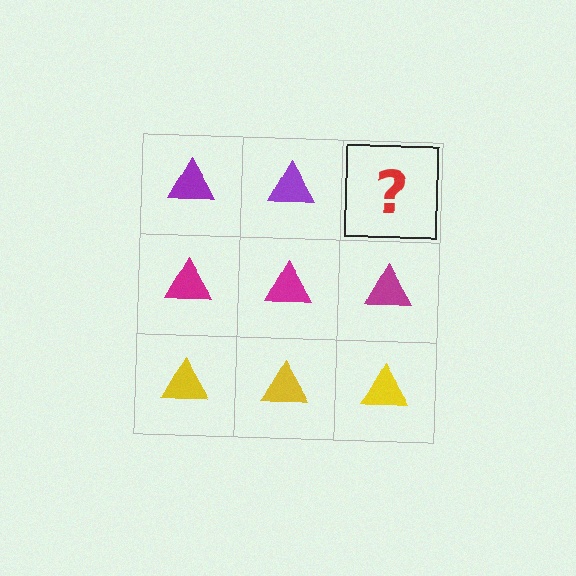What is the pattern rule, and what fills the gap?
The rule is that each row has a consistent color. The gap should be filled with a purple triangle.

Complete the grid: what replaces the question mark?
The question mark should be replaced with a purple triangle.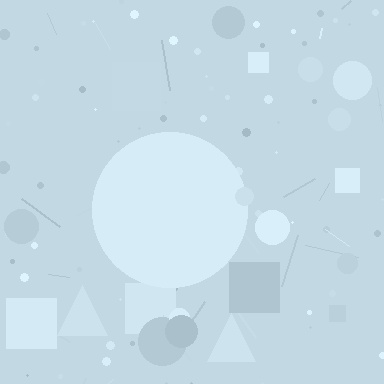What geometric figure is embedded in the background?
A circle is embedded in the background.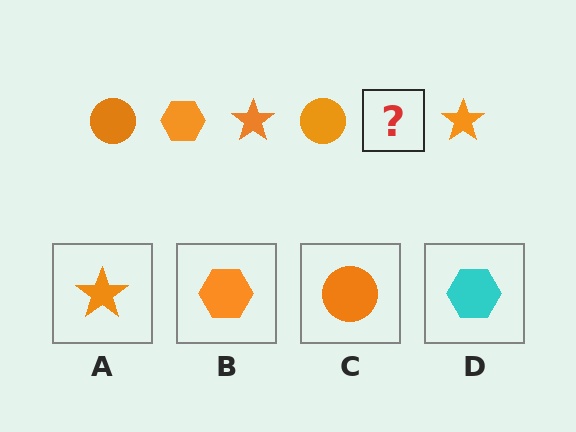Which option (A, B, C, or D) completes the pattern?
B.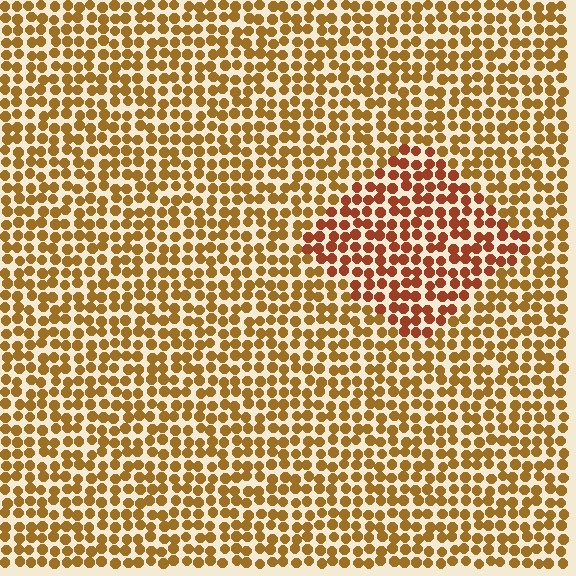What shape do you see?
I see a diamond.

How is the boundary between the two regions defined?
The boundary is defined purely by a slight shift in hue (about 26 degrees). Spacing, size, and orientation are identical on both sides.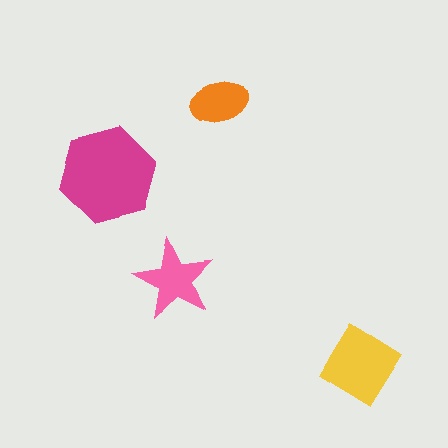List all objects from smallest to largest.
The orange ellipse, the pink star, the yellow diamond, the magenta hexagon.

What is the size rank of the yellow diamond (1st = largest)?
2nd.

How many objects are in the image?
There are 4 objects in the image.